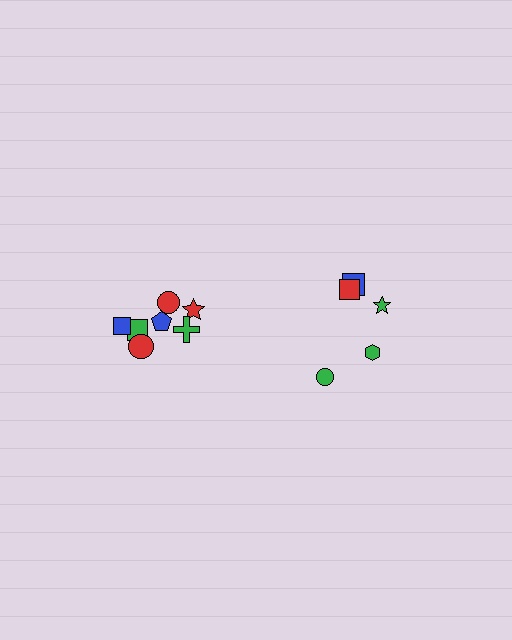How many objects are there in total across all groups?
There are 12 objects.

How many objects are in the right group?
There are 5 objects.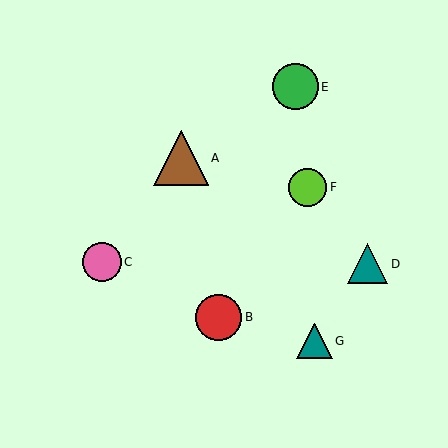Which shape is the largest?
The brown triangle (labeled A) is the largest.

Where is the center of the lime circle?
The center of the lime circle is at (308, 187).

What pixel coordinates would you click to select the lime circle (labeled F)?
Click at (308, 187) to select the lime circle F.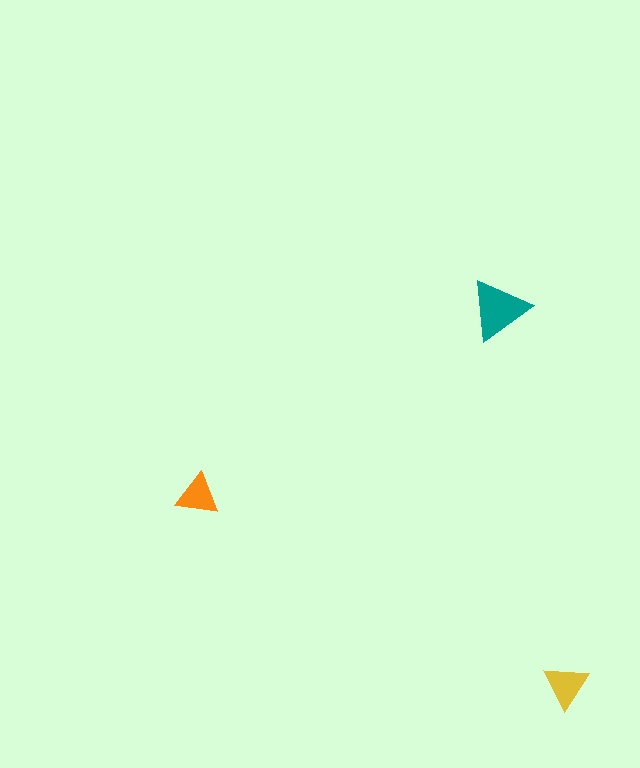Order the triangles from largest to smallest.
the teal one, the yellow one, the orange one.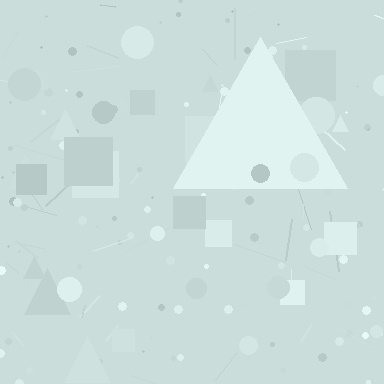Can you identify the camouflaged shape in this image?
The camouflaged shape is a triangle.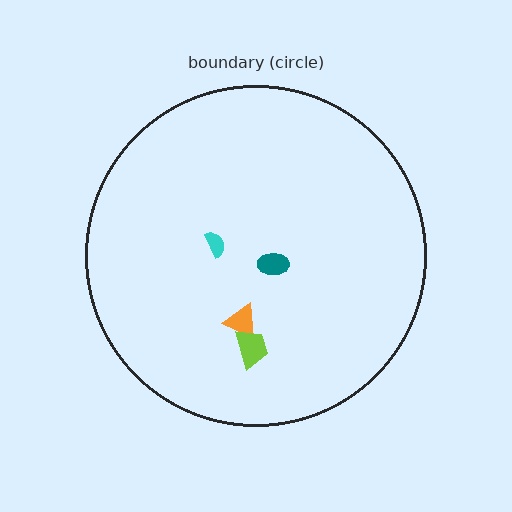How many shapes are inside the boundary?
4 inside, 0 outside.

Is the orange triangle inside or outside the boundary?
Inside.